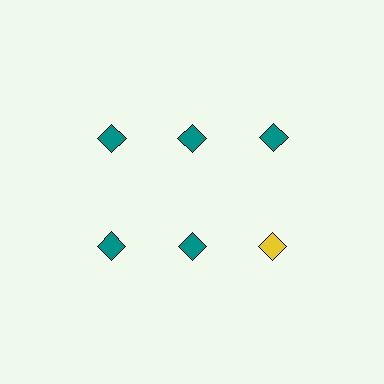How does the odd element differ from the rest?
It has a different color: yellow instead of teal.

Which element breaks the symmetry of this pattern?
The yellow diamond in the second row, center column breaks the symmetry. All other shapes are teal diamonds.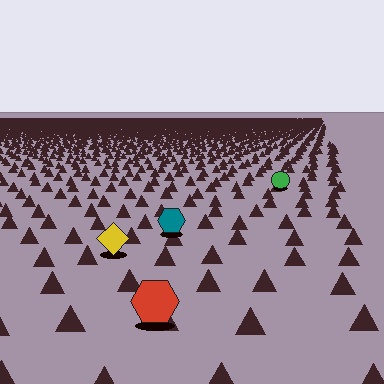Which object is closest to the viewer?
The red hexagon is closest. The texture marks near it are larger and more spread out.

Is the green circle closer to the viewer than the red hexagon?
No. The red hexagon is closer — you can tell from the texture gradient: the ground texture is coarser near it.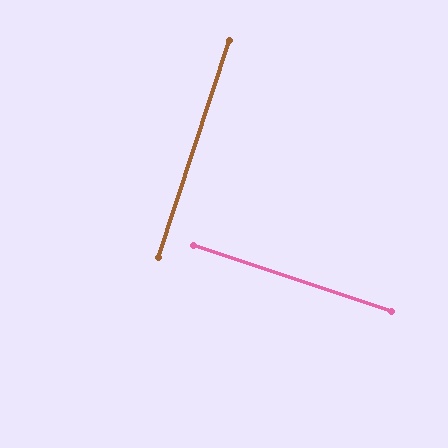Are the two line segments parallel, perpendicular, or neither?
Perpendicular — they meet at approximately 90°.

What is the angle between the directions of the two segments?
Approximately 90 degrees.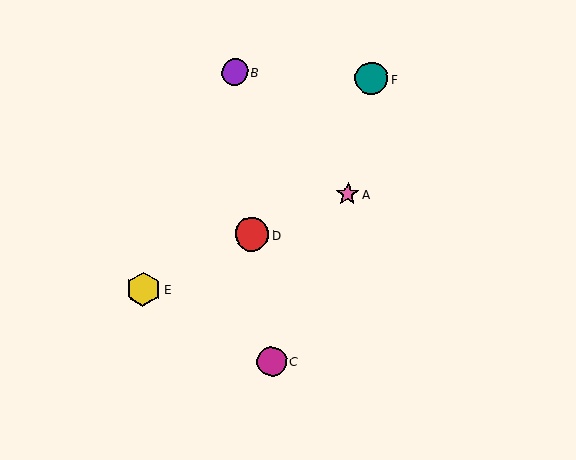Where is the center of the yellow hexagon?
The center of the yellow hexagon is at (144, 289).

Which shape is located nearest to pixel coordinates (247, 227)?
The red circle (labeled D) at (252, 234) is nearest to that location.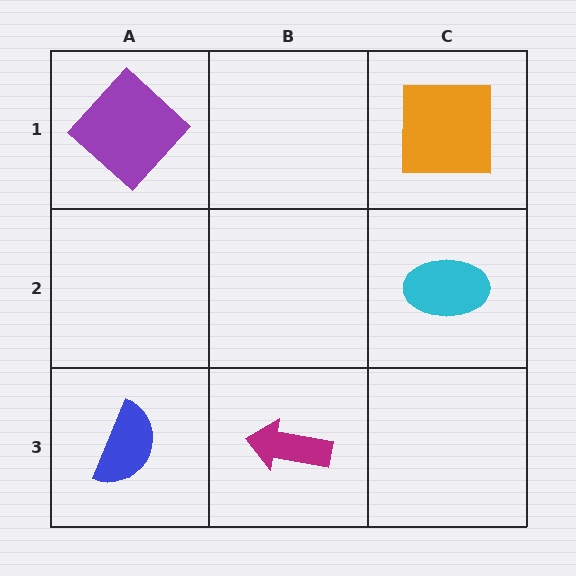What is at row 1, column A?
A purple diamond.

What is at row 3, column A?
A blue semicircle.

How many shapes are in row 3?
2 shapes.